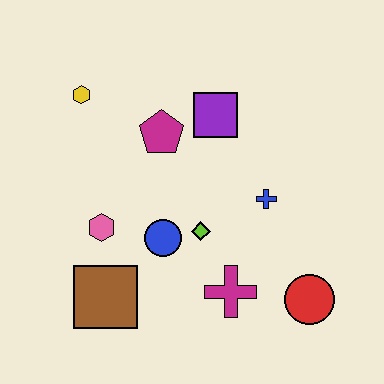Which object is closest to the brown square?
The pink hexagon is closest to the brown square.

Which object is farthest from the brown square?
The purple square is farthest from the brown square.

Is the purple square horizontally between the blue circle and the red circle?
Yes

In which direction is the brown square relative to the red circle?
The brown square is to the left of the red circle.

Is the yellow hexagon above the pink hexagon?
Yes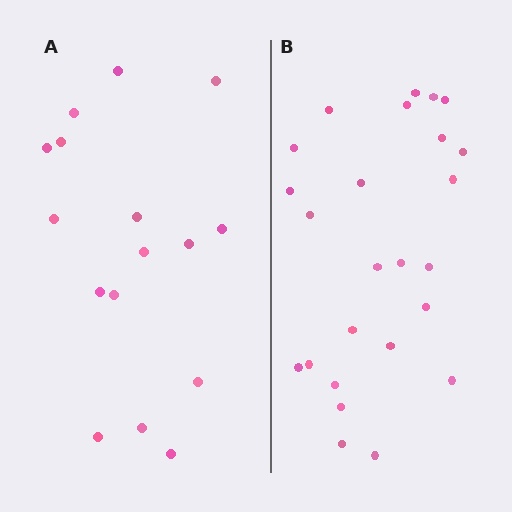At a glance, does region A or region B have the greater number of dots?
Region B (the right region) has more dots.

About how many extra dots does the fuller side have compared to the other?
Region B has roughly 8 or so more dots than region A.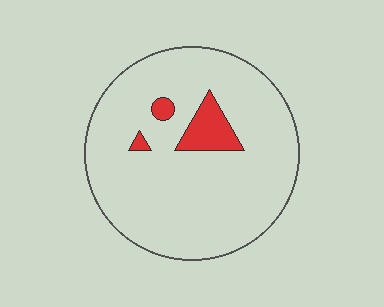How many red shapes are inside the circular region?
3.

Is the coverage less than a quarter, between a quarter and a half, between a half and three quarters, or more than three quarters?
Less than a quarter.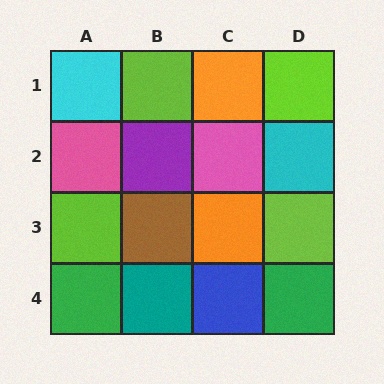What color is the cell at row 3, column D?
Lime.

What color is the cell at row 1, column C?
Orange.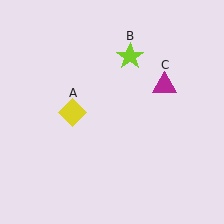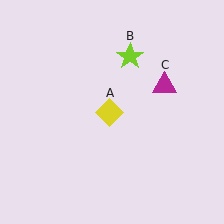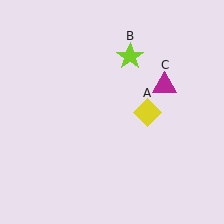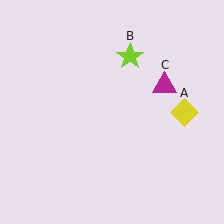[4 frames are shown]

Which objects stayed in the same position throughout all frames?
Lime star (object B) and magenta triangle (object C) remained stationary.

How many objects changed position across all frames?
1 object changed position: yellow diamond (object A).